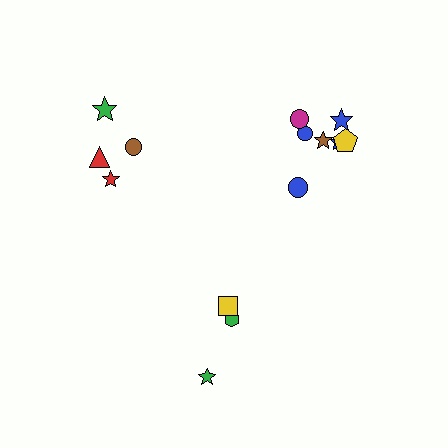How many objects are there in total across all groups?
There are 14 objects.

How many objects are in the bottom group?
There are 3 objects.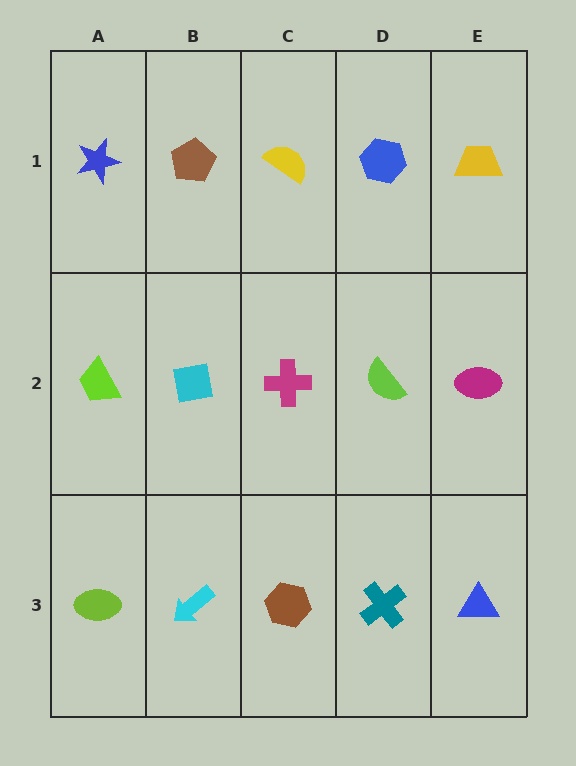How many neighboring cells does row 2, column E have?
3.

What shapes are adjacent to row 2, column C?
A yellow semicircle (row 1, column C), a brown hexagon (row 3, column C), a cyan square (row 2, column B), a lime semicircle (row 2, column D).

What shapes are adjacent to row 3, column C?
A magenta cross (row 2, column C), a cyan arrow (row 3, column B), a teal cross (row 3, column D).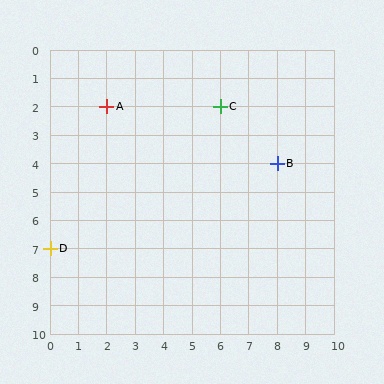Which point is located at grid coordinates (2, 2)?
Point A is at (2, 2).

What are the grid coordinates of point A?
Point A is at grid coordinates (2, 2).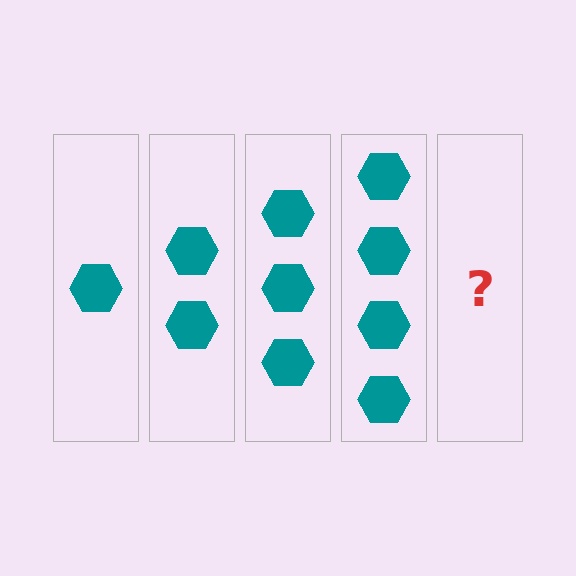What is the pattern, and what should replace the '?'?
The pattern is that each step adds one more hexagon. The '?' should be 5 hexagons.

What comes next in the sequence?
The next element should be 5 hexagons.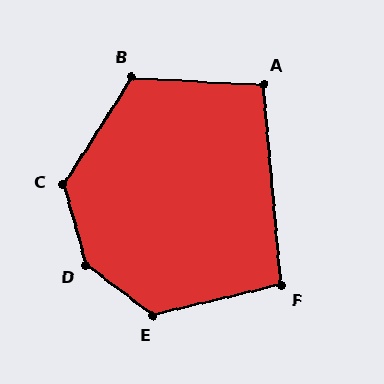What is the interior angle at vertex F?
Approximately 98 degrees (obtuse).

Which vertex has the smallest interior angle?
A, at approximately 98 degrees.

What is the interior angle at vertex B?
Approximately 120 degrees (obtuse).